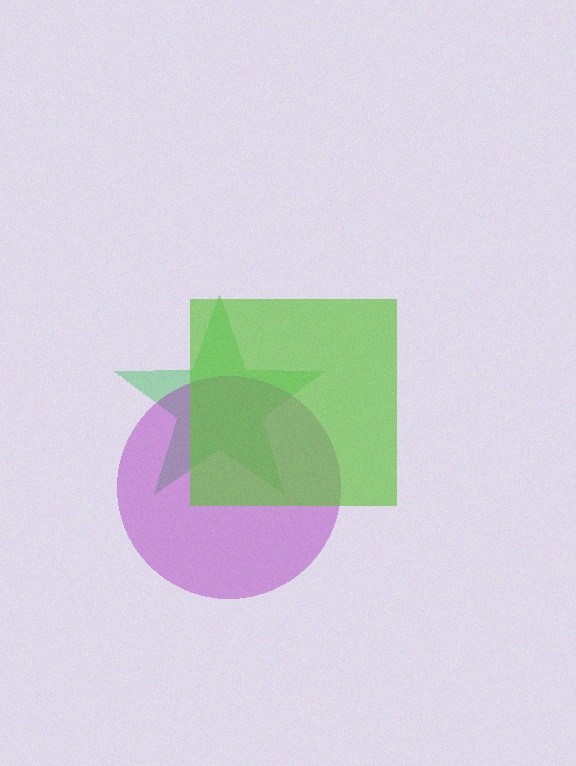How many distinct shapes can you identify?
There are 3 distinct shapes: a green star, a purple circle, a lime square.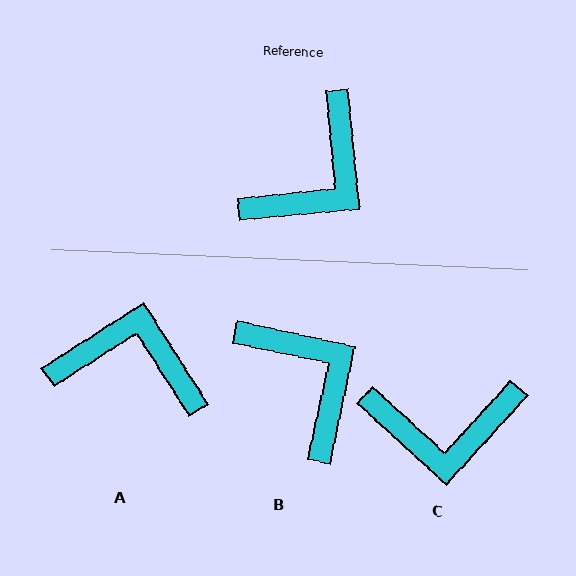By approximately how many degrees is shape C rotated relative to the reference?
Approximately 48 degrees clockwise.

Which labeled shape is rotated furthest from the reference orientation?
A, about 117 degrees away.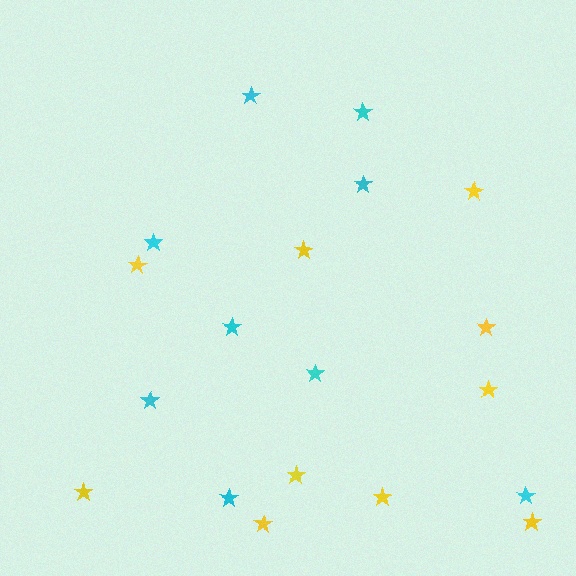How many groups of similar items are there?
There are 2 groups: one group of cyan stars (9) and one group of yellow stars (10).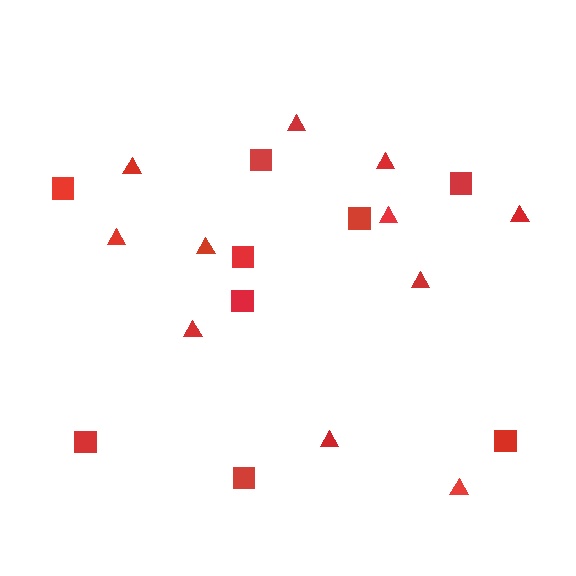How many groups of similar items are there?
There are 2 groups: one group of squares (9) and one group of triangles (11).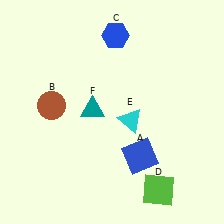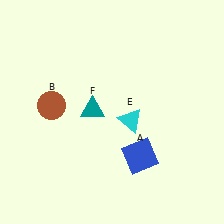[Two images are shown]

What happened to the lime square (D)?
The lime square (D) was removed in Image 2. It was in the bottom-right area of Image 1.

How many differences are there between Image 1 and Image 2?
There are 2 differences between the two images.